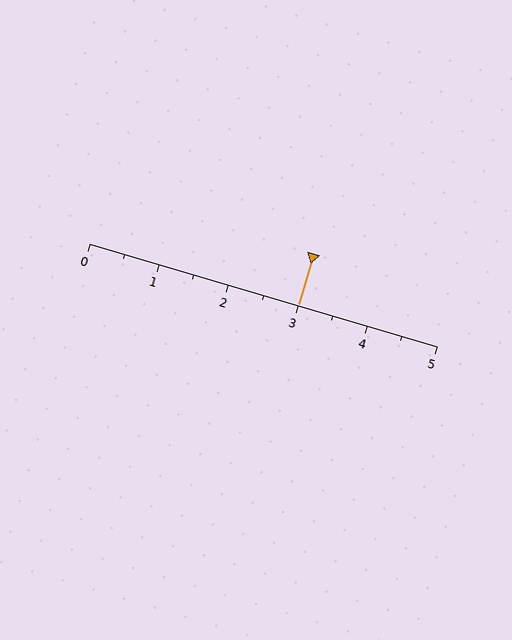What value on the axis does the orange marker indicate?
The marker indicates approximately 3.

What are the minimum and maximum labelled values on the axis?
The axis runs from 0 to 5.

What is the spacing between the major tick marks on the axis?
The major ticks are spaced 1 apart.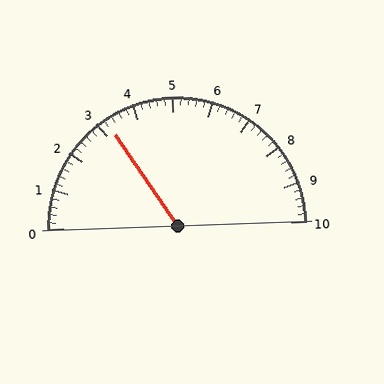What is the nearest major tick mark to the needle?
The nearest major tick mark is 3.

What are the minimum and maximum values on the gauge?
The gauge ranges from 0 to 10.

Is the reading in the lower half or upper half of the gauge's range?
The reading is in the lower half of the range (0 to 10).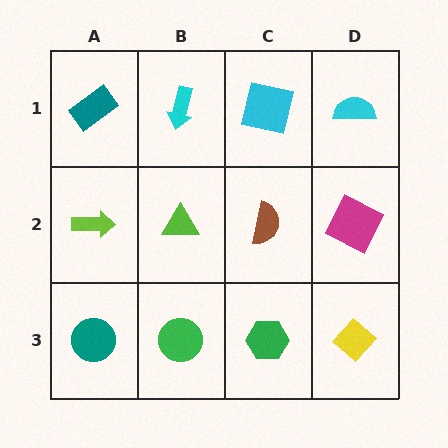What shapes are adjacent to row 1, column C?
A brown semicircle (row 2, column C), a cyan arrow (row 1, column B), a cyan semicircle (row 1, column D).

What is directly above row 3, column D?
A magenta square.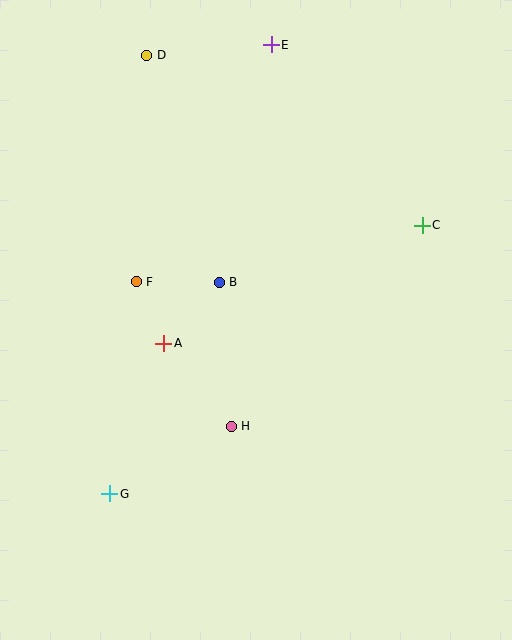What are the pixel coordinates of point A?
Point A is at (164, 343).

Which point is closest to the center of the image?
Point B at (219, 282) is closest to the center.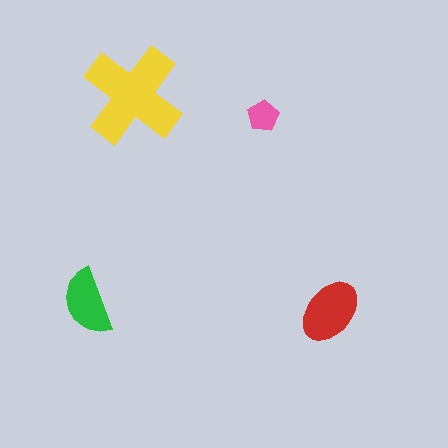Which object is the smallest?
The pink pentagon.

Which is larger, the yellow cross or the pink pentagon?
The yellow cross.